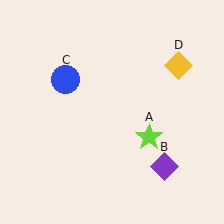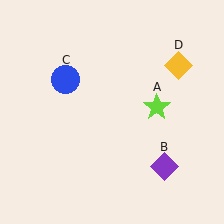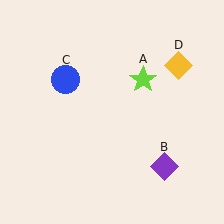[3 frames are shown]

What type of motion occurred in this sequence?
The lime star (object A) rotated counterclockwise around the center of the scene.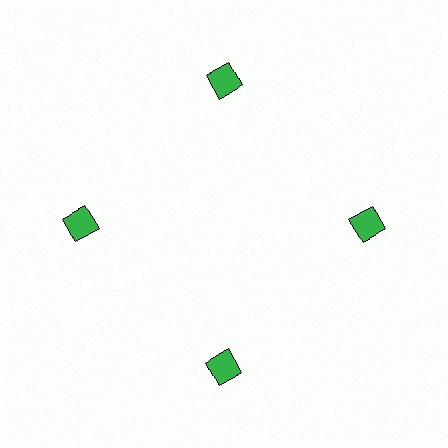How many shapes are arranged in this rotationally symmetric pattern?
There are 4 shapes, arranged in 4 groups of 1.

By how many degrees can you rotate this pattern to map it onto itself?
The pattern maps onto itself every 90 degrees of rotation.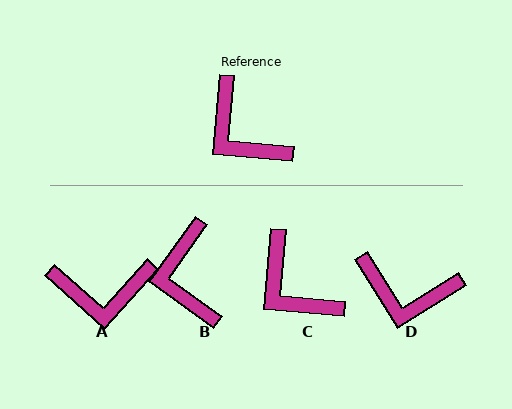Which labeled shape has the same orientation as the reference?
C.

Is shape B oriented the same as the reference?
No, it is off by about 31 degrees.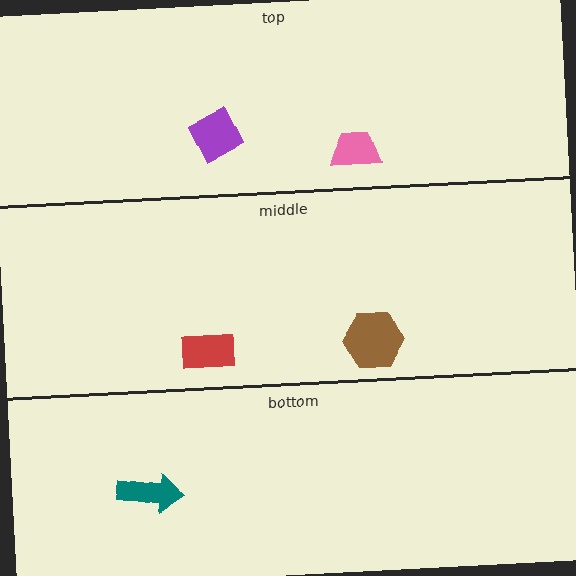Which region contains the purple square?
The top region.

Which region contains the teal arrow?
The bottom region.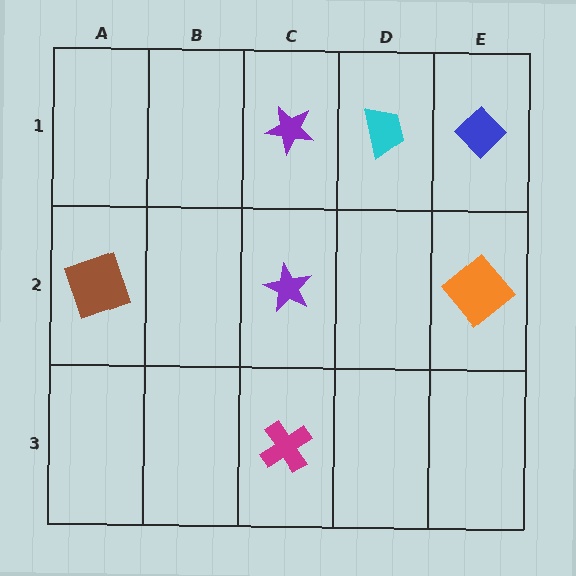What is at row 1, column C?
A purple star.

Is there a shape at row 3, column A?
No, that cell is empty.